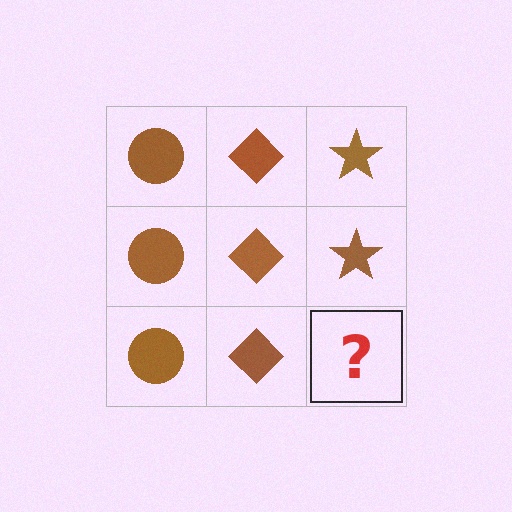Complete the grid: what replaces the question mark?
The question mark should be replaced with a brown star.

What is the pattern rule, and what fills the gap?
The rule is that each column has a consistent shape. The gap should be filled with a brown star.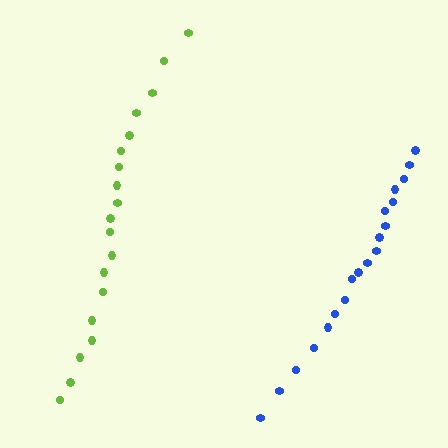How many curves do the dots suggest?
There are 2 distinct paths.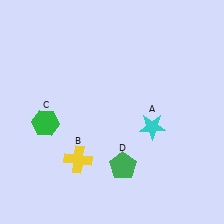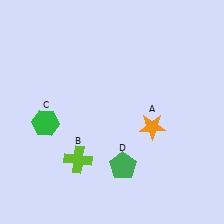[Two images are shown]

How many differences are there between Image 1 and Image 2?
There are 2 differences between the two images.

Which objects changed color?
A changed from cyan to orange. B changed from yellow to lime.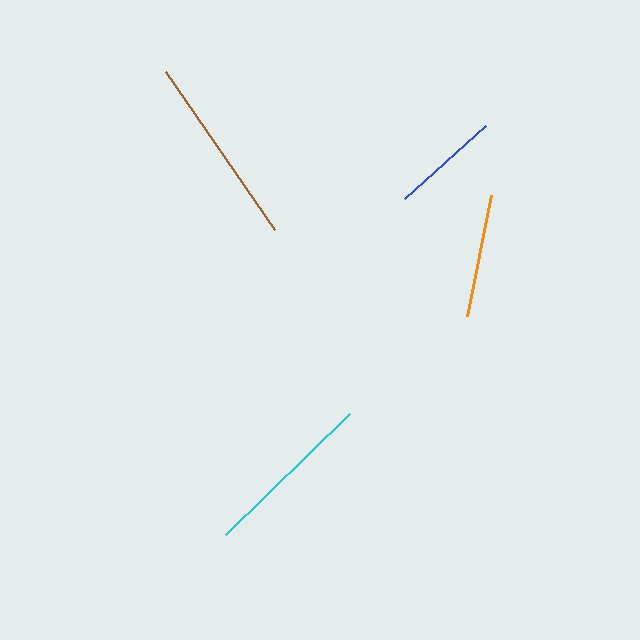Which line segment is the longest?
The brown line is the longest at approximately 192 pixels.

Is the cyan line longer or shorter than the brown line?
The brown line is longer than the cyan line.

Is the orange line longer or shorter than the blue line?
The orange line is longer than the blue line.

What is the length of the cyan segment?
The cyan segment is approximately 173 pixels long.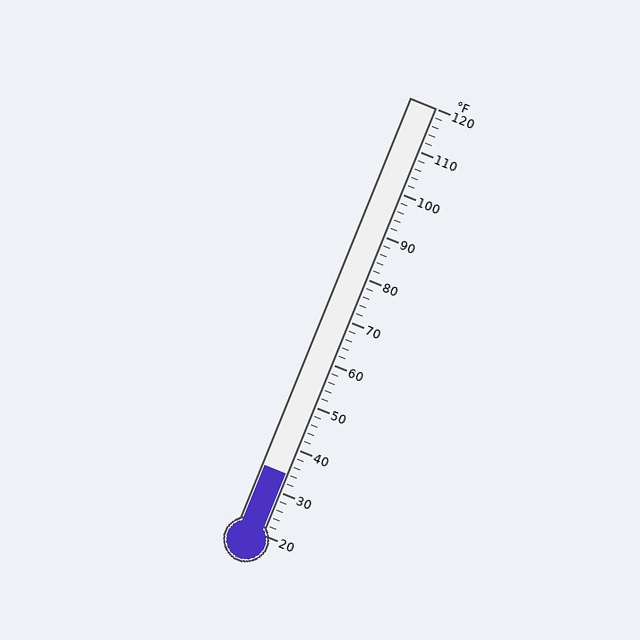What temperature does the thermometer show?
The thermometer shows approximately 34°F.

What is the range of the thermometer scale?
The thermometer scale ranges from 20°F to 120°F.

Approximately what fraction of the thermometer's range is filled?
The thermometer is filled to approximately 15% of its range.